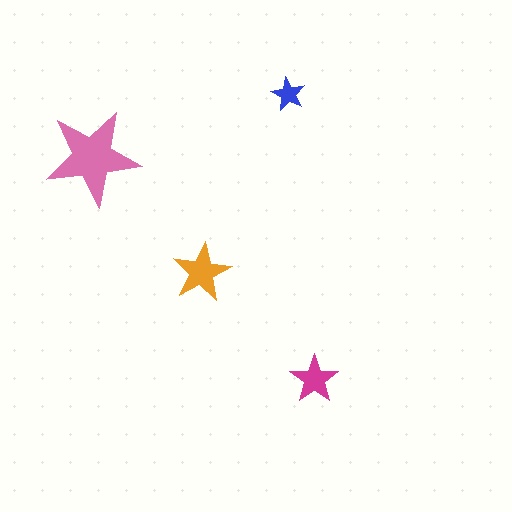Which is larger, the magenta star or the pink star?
The pink one.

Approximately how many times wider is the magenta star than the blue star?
About 1.5 times wider.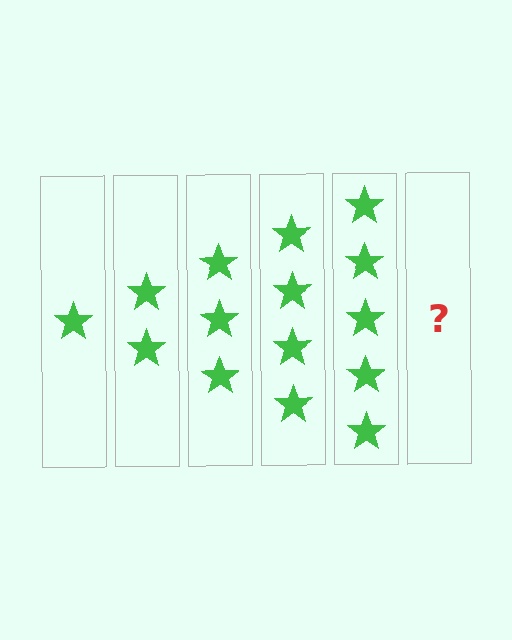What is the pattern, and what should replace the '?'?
The pattern is that each step adds one more star. The '?' should be 6 stars.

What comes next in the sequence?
The next element should be 6 stars.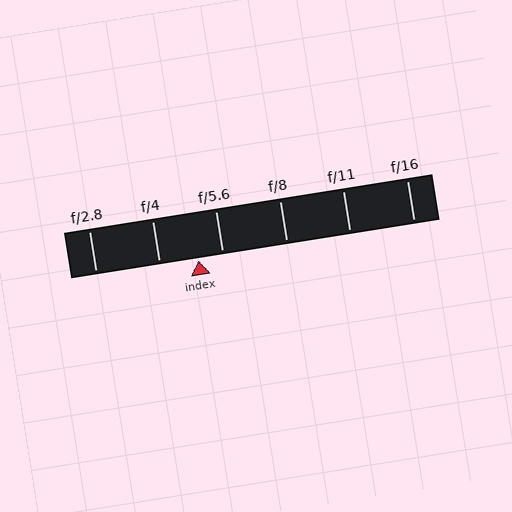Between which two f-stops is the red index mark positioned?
The index mark is between f/4 and f/5.6.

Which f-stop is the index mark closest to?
The index mark is closest to f/5.6.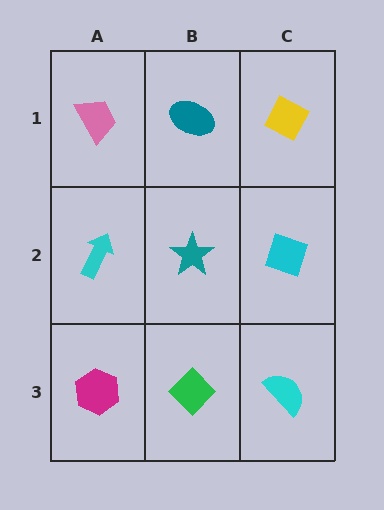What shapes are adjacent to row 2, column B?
A teal ellipse (row 1, column B), a green diamond (row 3, column B), a cyan arrow (row 2, column A), a cyan diamond (row 2, column C).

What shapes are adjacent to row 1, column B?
A teal star (row 2, column B), a pink trapezoid (row 1, column A), a yellow diamond (row 1, column C).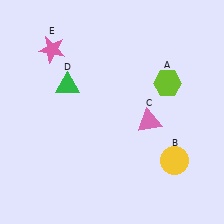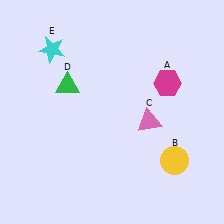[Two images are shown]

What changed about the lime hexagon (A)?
In Image 1, A is lime. In Image 2, it changed to magenta.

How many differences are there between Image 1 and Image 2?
There are 2 differences between the two images.